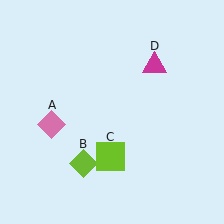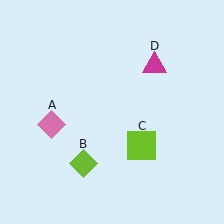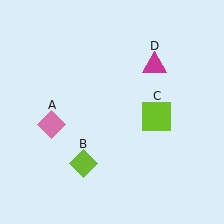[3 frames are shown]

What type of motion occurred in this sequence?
The lime square (object C) rotated counterclockwise around the center of the scene.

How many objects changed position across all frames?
1 object changed position: lime square (object C).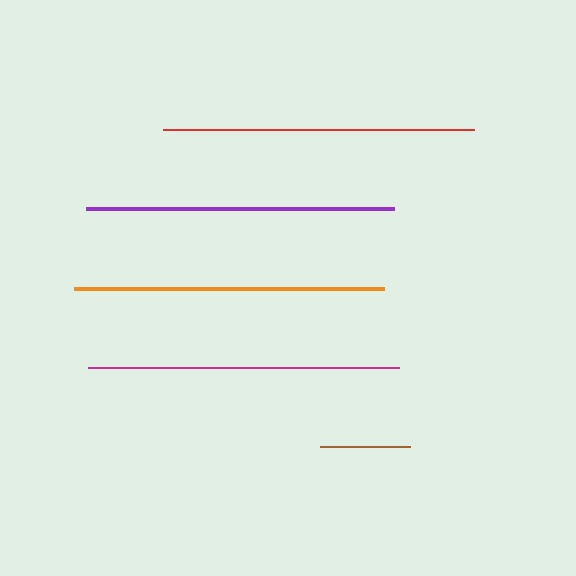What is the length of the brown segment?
The brown segment is approximately 90 pixels long.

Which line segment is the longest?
The magenta line is the longest at approximately 311 pixels.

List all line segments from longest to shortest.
From longest to shortest: magenta, red, orange, purple, brown.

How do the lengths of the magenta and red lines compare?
The magenta and red lines are approximately the same length.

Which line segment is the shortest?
The brown line is the shortest at approximately 90 pixels.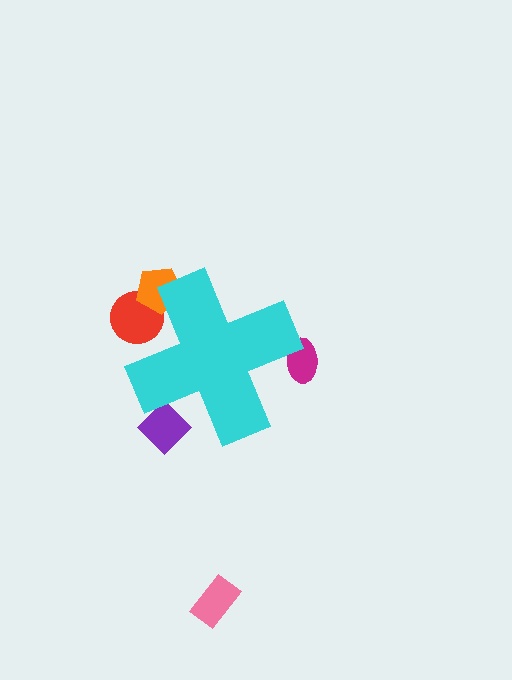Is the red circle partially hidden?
Yes, the red circle is partially hidden behind the cyan cross.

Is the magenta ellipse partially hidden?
Yes, the magenta ellipse is partially hidden behind the cyan cross.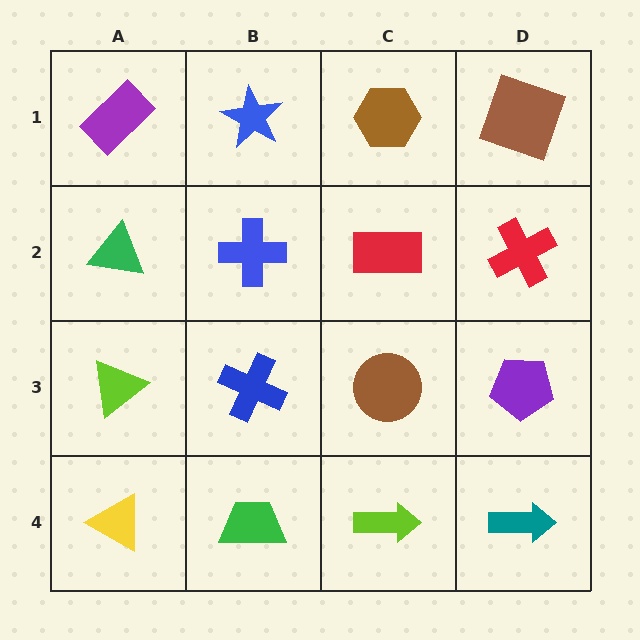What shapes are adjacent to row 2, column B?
A blue star (row 1, column B), a blue cross (row 3, column B), a green triangle (row 2, column A), a red rectangle (row 2, column C).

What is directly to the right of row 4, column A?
A green trapezoid.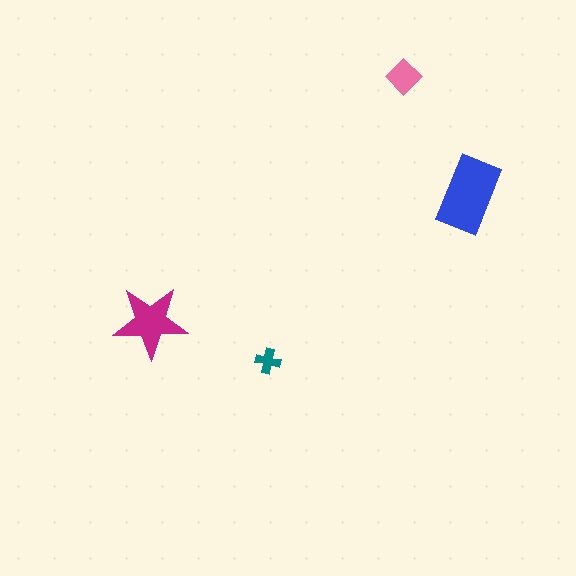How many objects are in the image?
There are 4 objects in the image.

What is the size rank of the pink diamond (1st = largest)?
3rd.